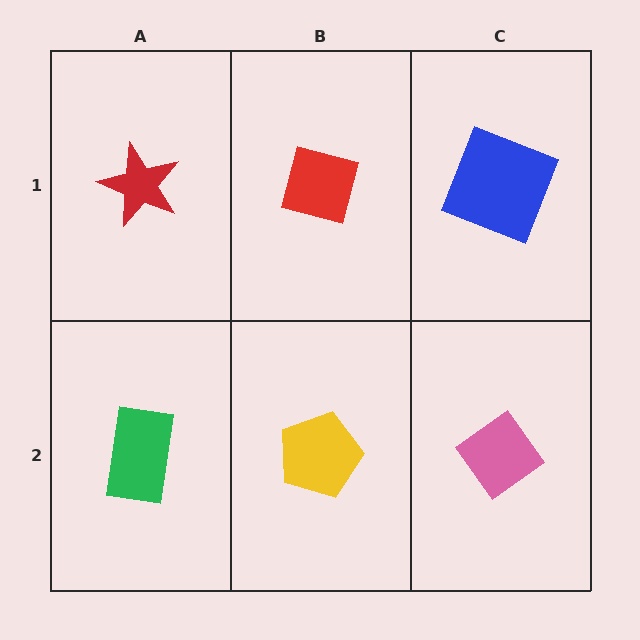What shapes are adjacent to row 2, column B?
A red square (row 1, column B), a green rectangle (row 2, column A), a pink diamond (row 2, column C).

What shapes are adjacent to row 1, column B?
A yellow pentagon (row 2, column B), a red star (row 1, column A), a blue square (row 1, column C).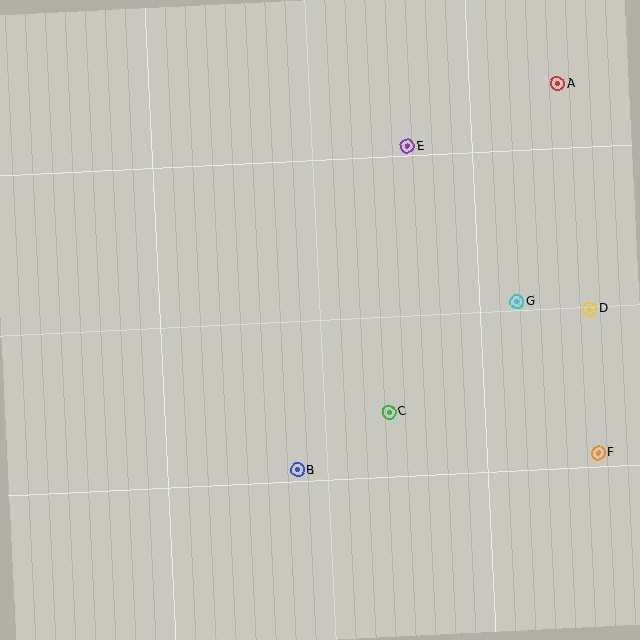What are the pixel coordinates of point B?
Point B is at (298, 470).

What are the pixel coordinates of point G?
Point G is at (517, 302).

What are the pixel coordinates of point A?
Point A is at (557, 84).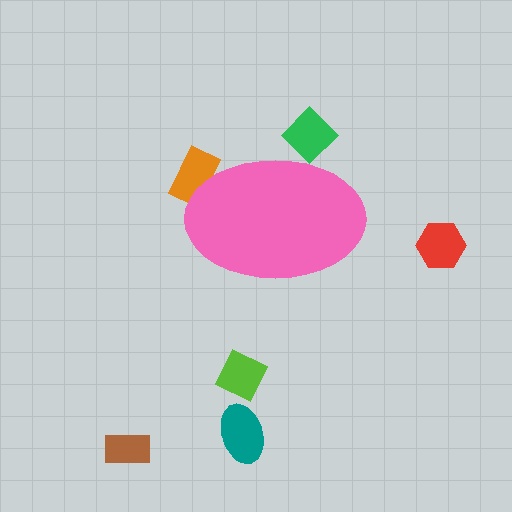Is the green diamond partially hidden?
Yes, the green diamond is partially hidden behind the pink ellipse.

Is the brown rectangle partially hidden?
No, the brown rectangle is fully visible.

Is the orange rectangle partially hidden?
Yes, the orange rectangle is partially hidden behind the pink ellipse.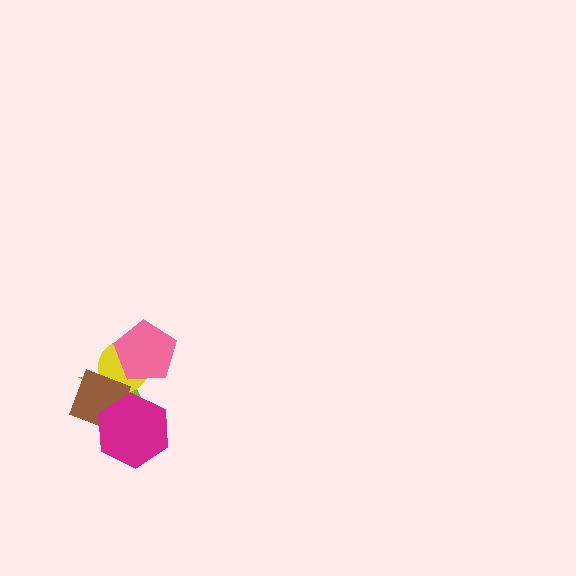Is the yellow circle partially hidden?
Yes, it is partially covered by another shape.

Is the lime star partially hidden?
Yes, it is partially covered by another shape.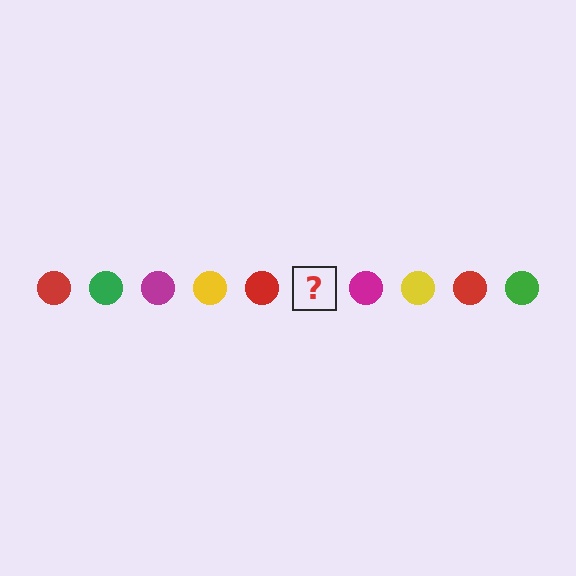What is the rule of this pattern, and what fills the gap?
The rule is that the pattern cycles through red, green, magenta, yellow circles. The gap should be filled with a green circle.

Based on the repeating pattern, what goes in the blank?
The blank should be a green circle.